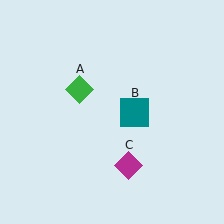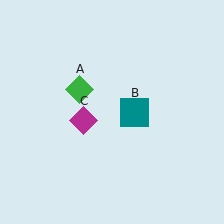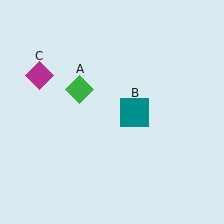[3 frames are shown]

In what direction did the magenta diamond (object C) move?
The magenta diamond (object C) moved up and to the left.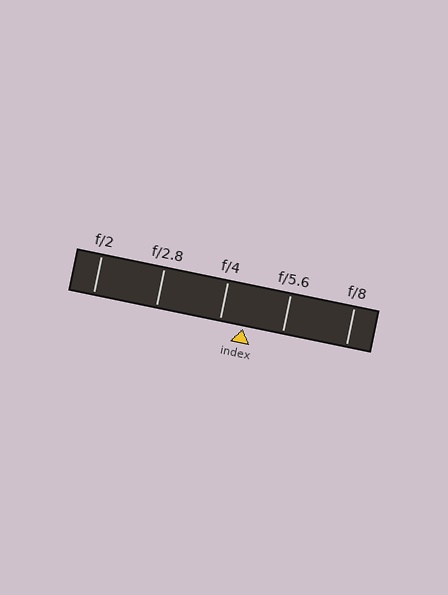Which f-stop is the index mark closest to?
The index mark is closest to f/4.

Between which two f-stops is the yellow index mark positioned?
The index mark is between f/4 and f/5.6.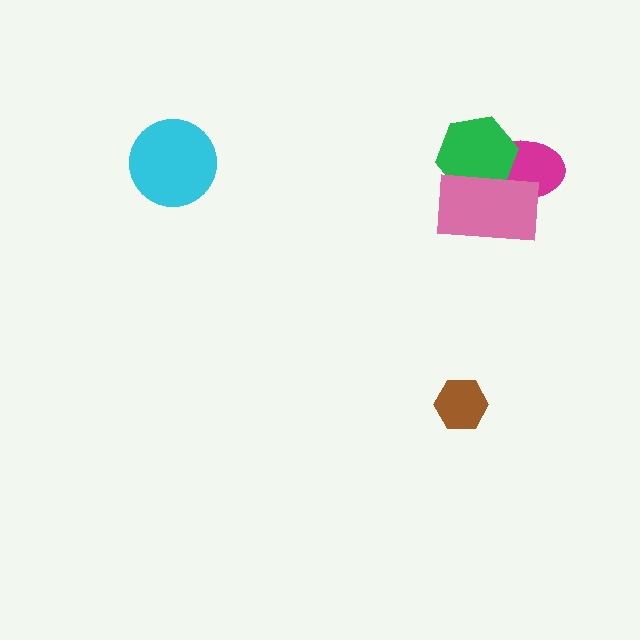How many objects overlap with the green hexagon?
2 objects overlap with the green hexagon.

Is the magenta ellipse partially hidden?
Yes, it is partially covered by another shape.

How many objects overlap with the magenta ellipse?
2 objects overlap with the magenta ellipse.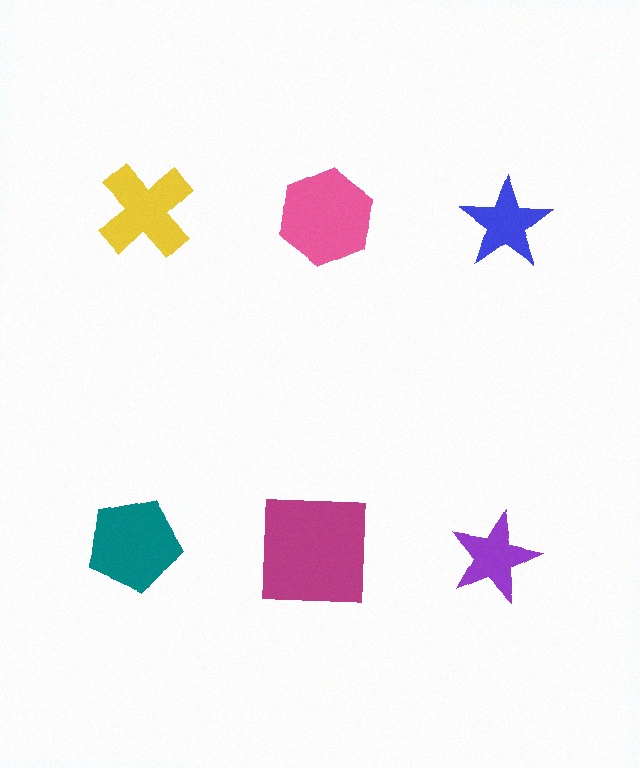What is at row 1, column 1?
A yellow cross.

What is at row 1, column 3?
A blue star.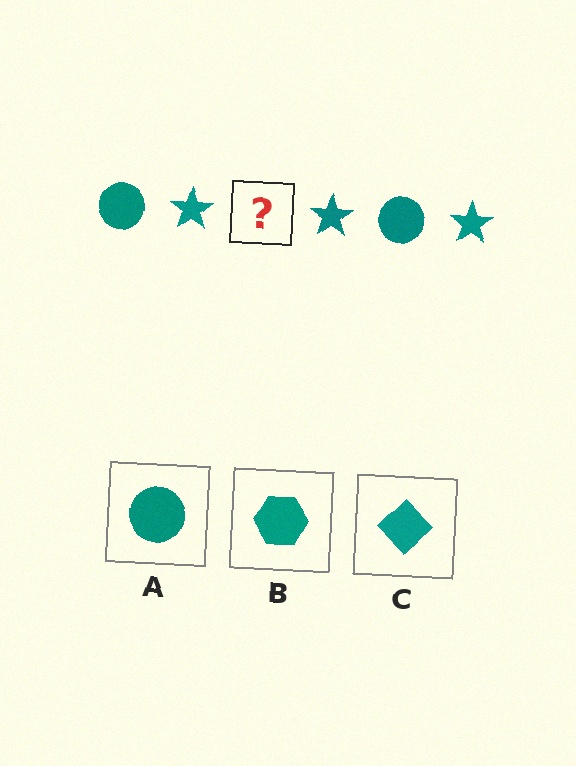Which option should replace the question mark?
Option A.